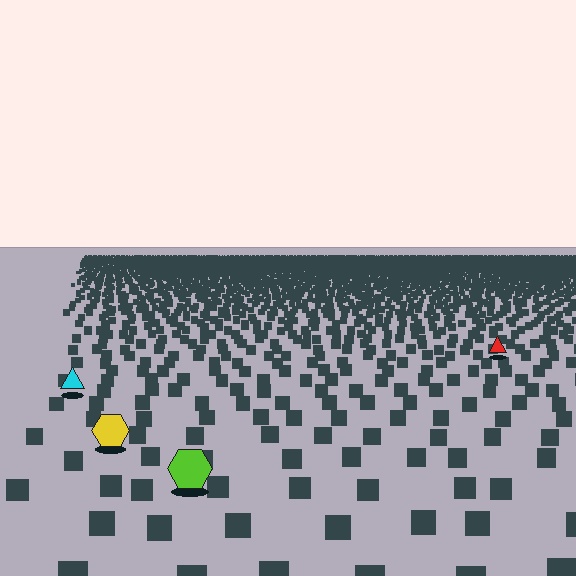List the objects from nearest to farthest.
From nearest to farthest: the lime hexagon, the yellow hexagon, the cyan triangle, the red triangle.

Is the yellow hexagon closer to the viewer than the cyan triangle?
Yes. The yellow hexagon is closer — you can tell from the texture gradient: the ground texture is coarser near it.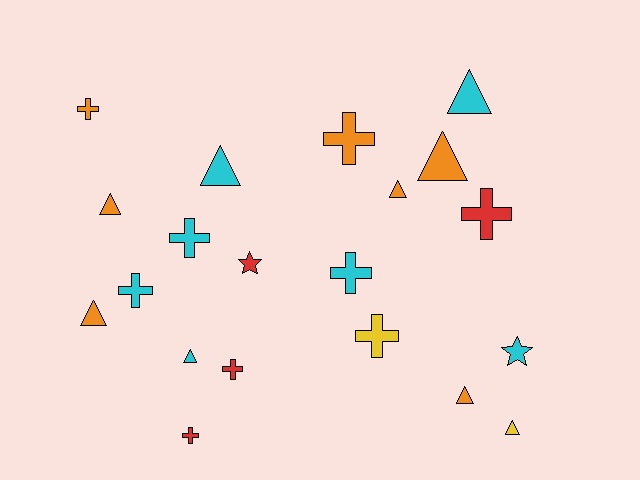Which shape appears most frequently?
Cross, with 9 objects.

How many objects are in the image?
There are 20 objects.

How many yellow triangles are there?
There is 1 yellow triangle.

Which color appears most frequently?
Orange, with 7 objects.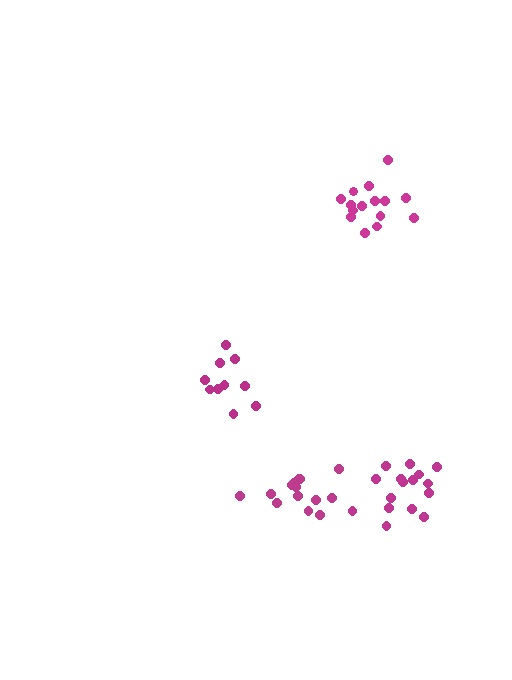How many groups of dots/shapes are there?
There are 4 groups.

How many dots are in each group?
Group 1: 10 dots, Group 2: 14 dots, Group 3: 15 dots, Group 4: 16 dots (55 total).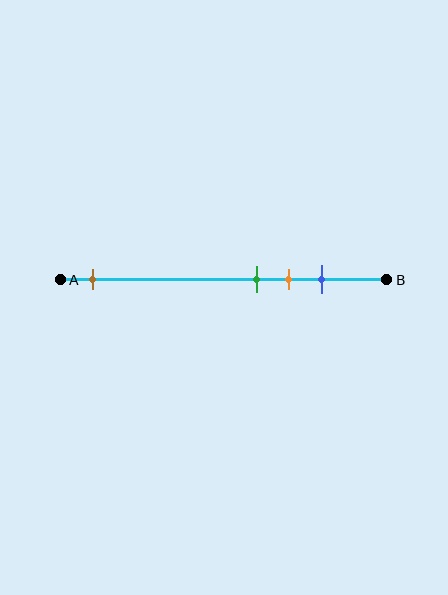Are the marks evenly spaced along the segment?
No, the marks are not evenly spaced.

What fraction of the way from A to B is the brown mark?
The brown mark is approximately 10% (0.1) of the way from A to B.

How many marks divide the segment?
There are 4 marks dividing the segment.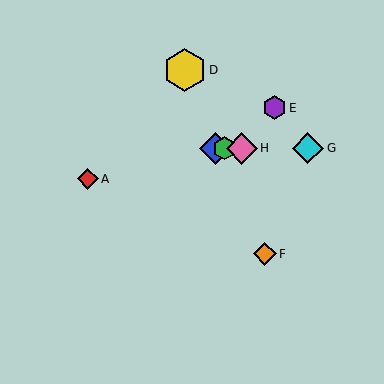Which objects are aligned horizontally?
Objects B, C, G, H are aligned horizontally.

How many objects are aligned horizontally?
4 objects (B, C, G, H) are aligned horizontally.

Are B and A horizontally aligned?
No, B is at y≈148 and A is at y≈179.